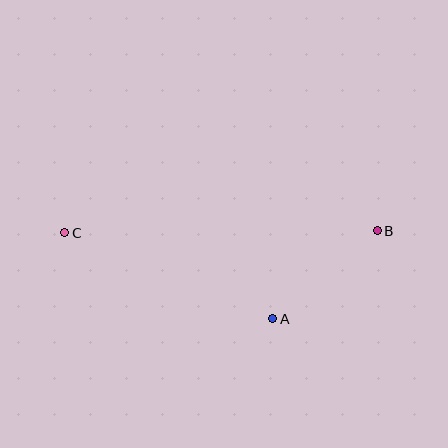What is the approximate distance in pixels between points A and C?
The distance between A and C is approximately 225 pixels.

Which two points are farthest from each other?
Points B and C are farthest from each other.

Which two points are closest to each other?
Points A and B are closest to each other.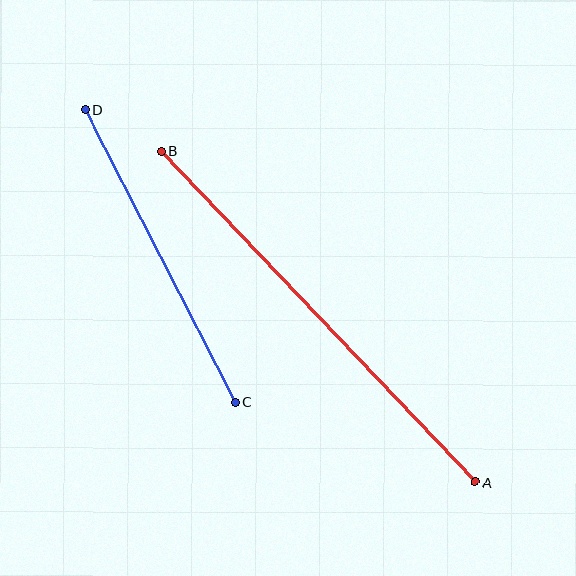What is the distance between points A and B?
The distance is approximately 456 pixels.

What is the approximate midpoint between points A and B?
The midpoint is at approximately (318, 316) pixels.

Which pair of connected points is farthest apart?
Points A and B are farthest apart.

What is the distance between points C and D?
The distance is approximately 328 pixels.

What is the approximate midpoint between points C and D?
The midpoint is at approximately (160, 256) pixels.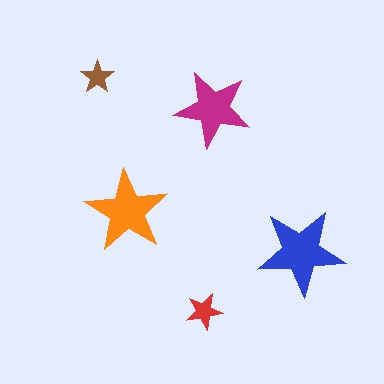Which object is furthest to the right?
The blue star is rightmost.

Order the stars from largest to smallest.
the blue one, the orange one, the magenta one, the red one, the brown one.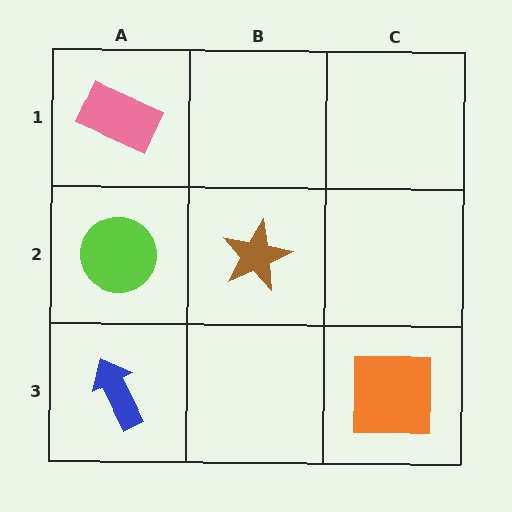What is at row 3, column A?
A blue arrow.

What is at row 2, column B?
A brown star.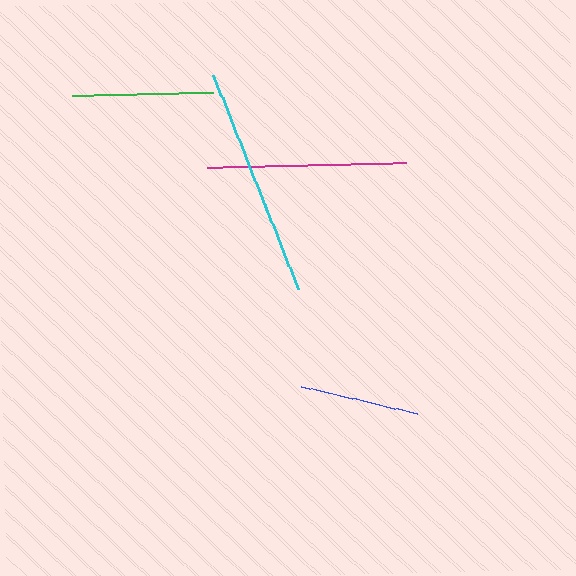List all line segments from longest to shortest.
From longest to shortest: cyan, magenta, green, blue.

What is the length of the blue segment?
The blue segment is approximately 119 pixels long.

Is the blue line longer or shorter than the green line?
The green line is longer than the blue line.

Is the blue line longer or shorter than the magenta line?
The magenta line is longer than the blue line.